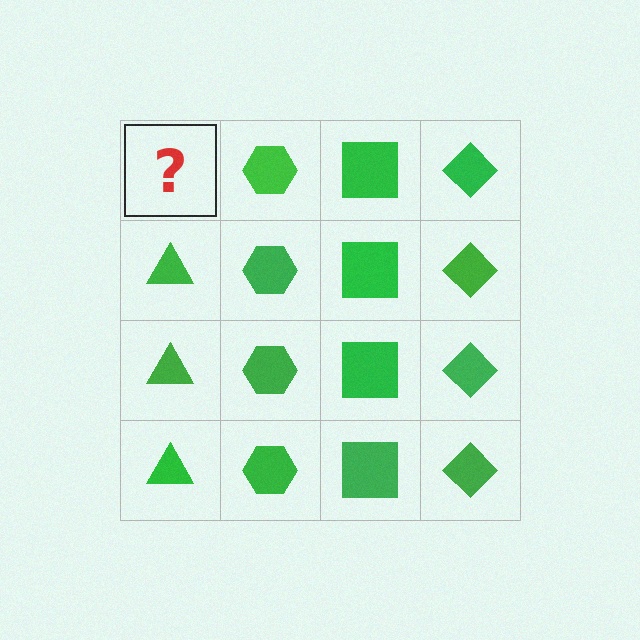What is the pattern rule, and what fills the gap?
The rule is that each column has a consistent shape. The gap should be filled with a green triangle.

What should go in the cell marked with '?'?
The missing cell should contain a green triangle.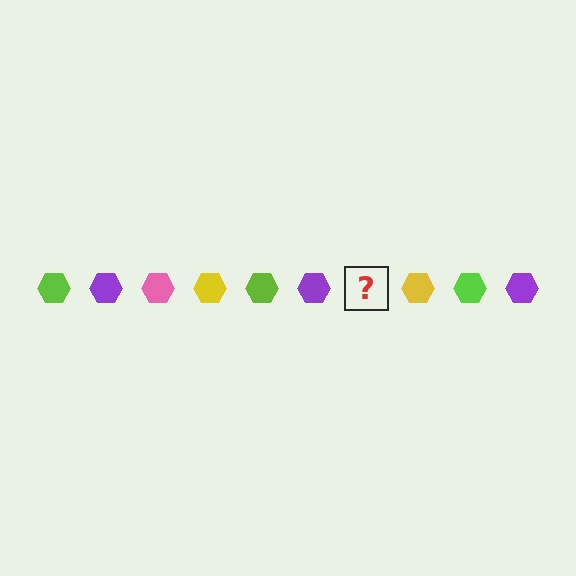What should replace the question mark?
The question mark should be replaced with a pink hexagon.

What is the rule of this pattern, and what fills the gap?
The rule is that the pattern cycles through lime, purple, pink, yellow hexagons. The gap should be filled with a pink hexagon.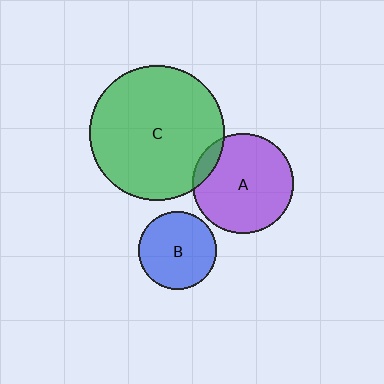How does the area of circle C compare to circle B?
Approximately 3.0 times.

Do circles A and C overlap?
Yes.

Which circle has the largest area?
Circle C (green).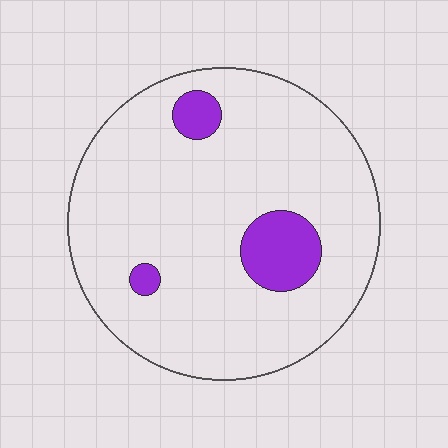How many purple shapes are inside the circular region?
3.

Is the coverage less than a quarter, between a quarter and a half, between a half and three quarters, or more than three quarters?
Less than a quarter.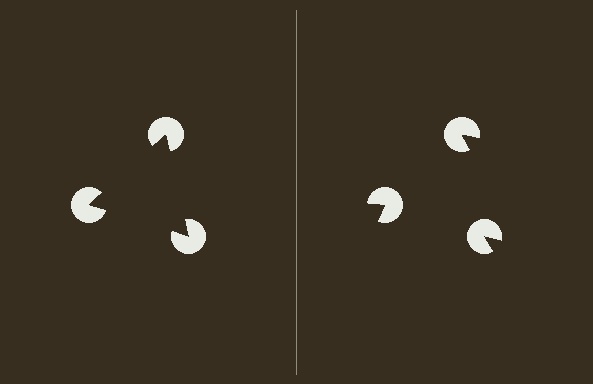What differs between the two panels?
The pac-man discs are positioned identically on both sides; only the wedge orientations differ. On the left they align to a triangle; on the right they are misaligned.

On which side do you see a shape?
An illusory triangle appears on the left side. On the right side the wedge cuts are rotated, so no coherent shape forms.